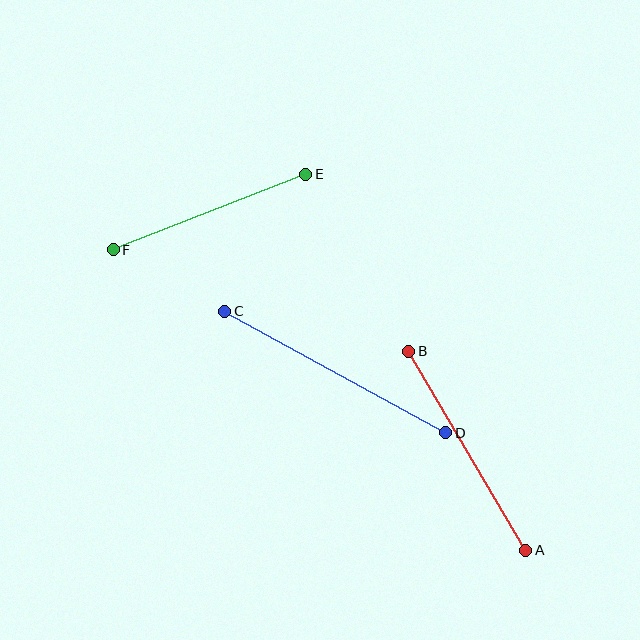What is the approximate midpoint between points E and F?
The midpoint is at approximately (210, 212) pixels.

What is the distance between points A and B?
The distance is approximately 231 pixels.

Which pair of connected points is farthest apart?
Points C and D are farthest apart.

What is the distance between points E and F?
The distance is approximately 207 pixels.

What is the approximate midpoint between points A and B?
The midpoint is at approximately (467, 451) pixels.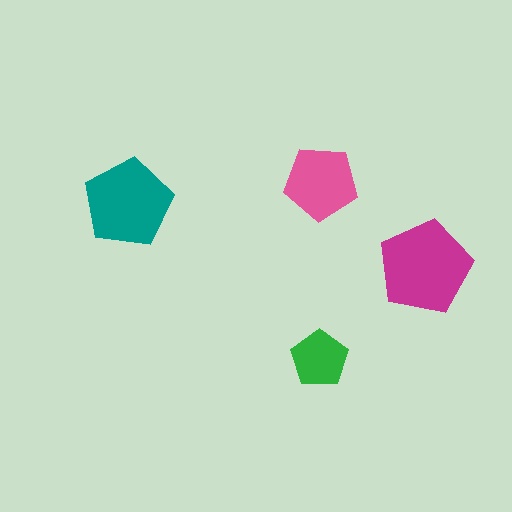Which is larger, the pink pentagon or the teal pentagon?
The teal one.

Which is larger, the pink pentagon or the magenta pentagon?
The magenta one.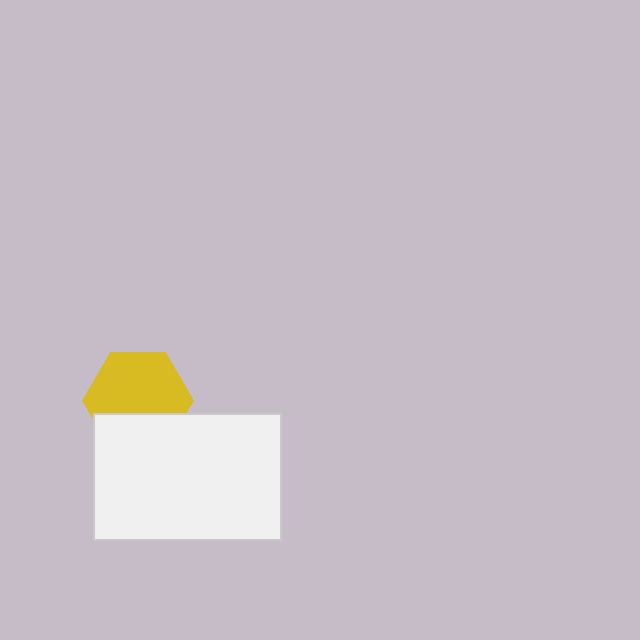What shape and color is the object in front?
The object in front is a white rectangle.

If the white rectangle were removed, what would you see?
You would see the complete yellow hexagon.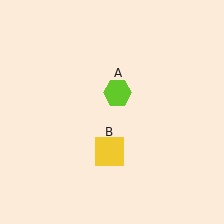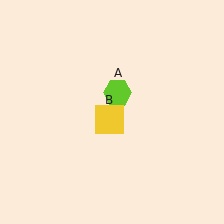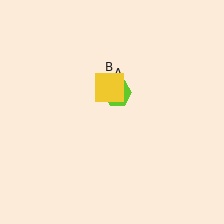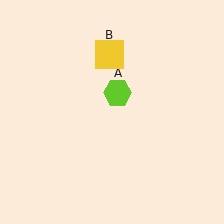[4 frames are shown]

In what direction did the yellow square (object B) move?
The yellow square (object B) moved up.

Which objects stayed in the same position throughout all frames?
Lime hexagon (object A) remained stationary.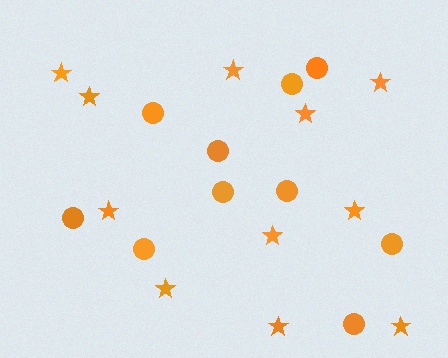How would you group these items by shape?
There are 2 groups: one group of circles (10) and one group of stars (11).